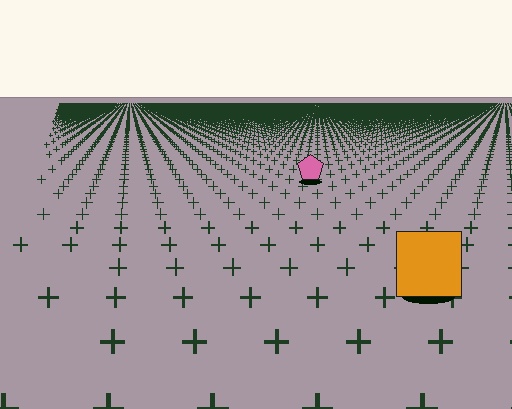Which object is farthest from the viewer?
The pink pentagon is farthest from the viewer. It appears smaller and the ground texture around it is denser.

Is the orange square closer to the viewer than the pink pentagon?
Yes. The orange square is closer — you can tell from the texture gradient: the ground texture is coarser near it.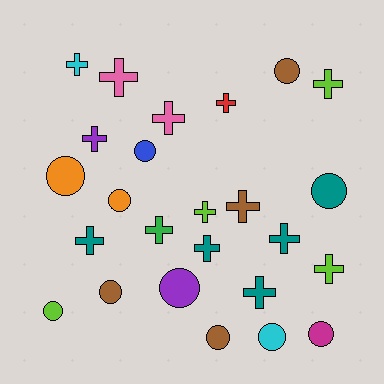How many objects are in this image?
There are 25 objects.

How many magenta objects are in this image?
There is 1 magenta object.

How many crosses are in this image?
There are 14 crosses.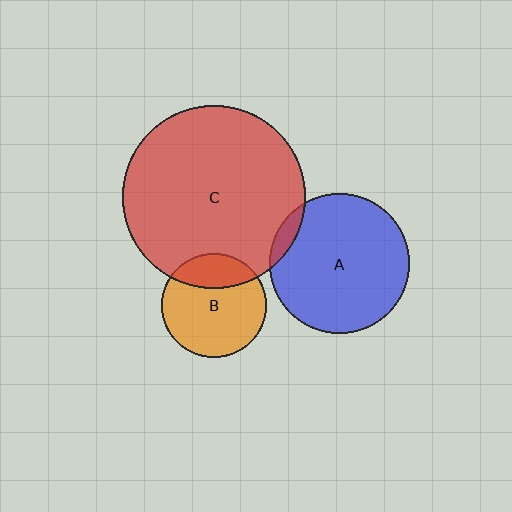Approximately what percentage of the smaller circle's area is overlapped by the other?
Approximately 25%.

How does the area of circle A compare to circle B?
Approximately 1.8 times.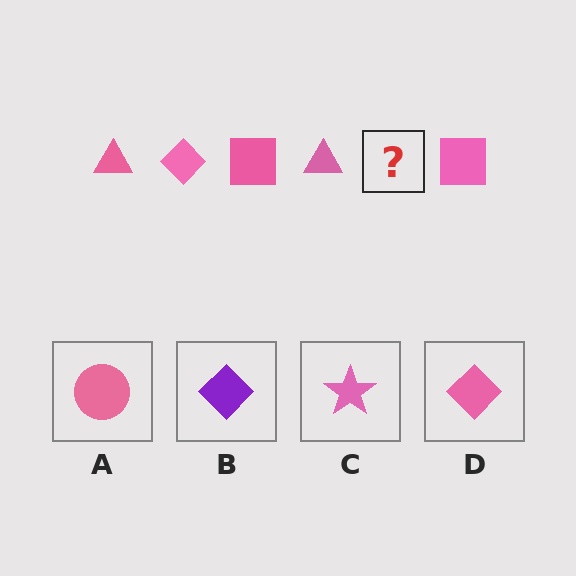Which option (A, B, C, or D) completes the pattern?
D.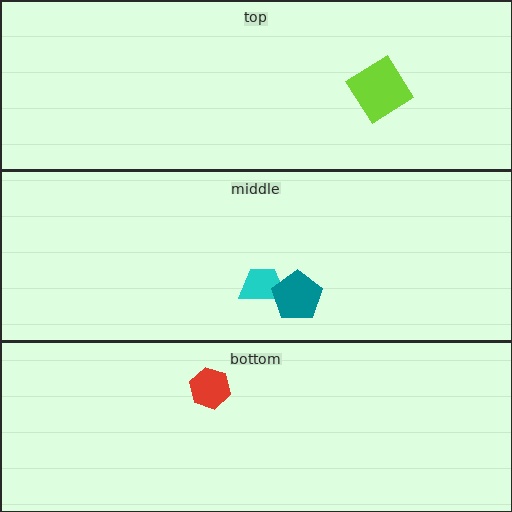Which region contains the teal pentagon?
The middle region.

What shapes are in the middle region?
The cyan trapezoid, the teal pentagon.